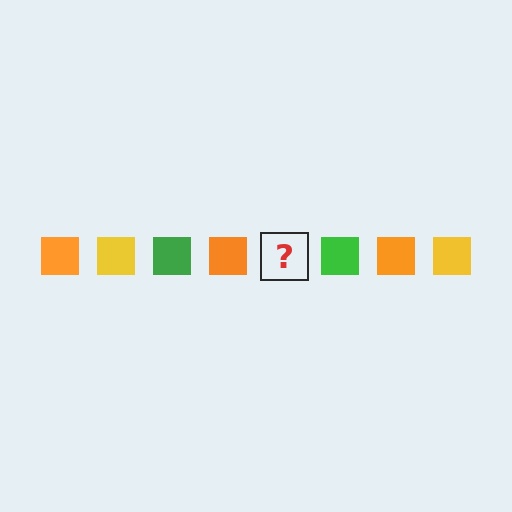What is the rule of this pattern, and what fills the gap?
The rule is that the pattern cycles through orange, yellow, green squares. The gap should be filled with a yellow square.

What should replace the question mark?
The question mark should be replaced with a yellow square.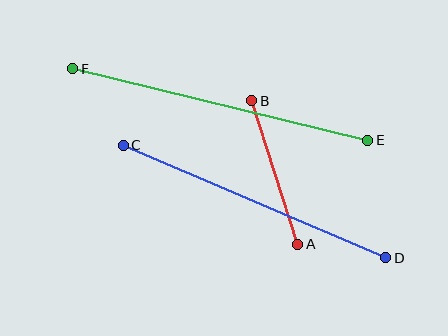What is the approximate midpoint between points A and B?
The midpoint is at approximately (275, 172) pixels.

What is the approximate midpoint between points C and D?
The midpoint is at approximately (254, 201) pixels.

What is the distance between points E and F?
The distance is approximately 304 pixels.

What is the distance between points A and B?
The distance is approximately 151 pixels.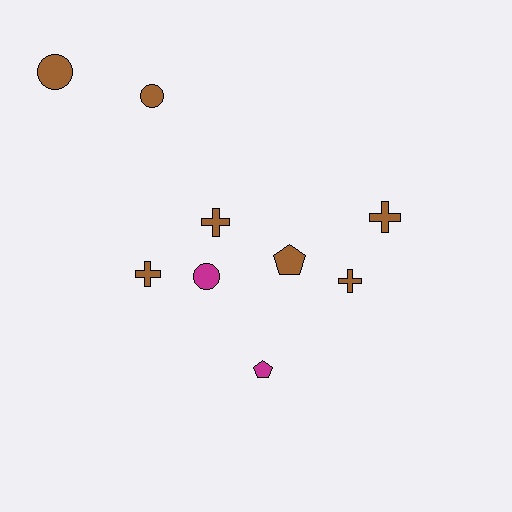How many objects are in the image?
There are 9 objects.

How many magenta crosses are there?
There are no magenta crosses.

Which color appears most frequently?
Brown, with 7 objects.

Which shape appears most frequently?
Cross, with 4 objects.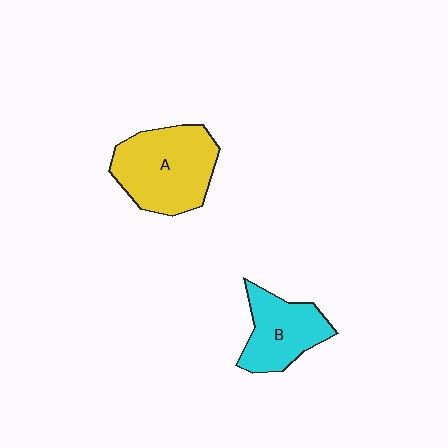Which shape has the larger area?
Shape A (yellow).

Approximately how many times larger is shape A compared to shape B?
Approximately 1.5 times.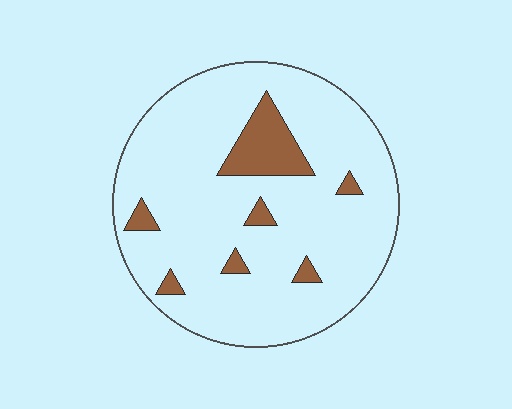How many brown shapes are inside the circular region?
7.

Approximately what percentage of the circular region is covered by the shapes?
Approximately 10%.